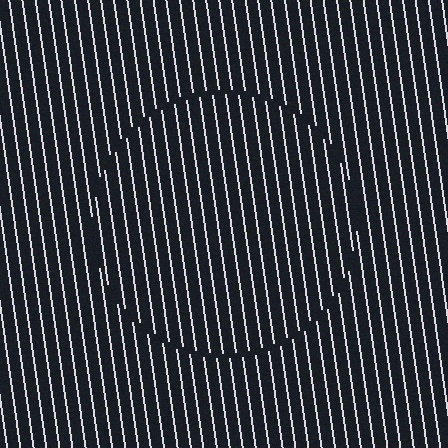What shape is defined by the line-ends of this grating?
An illusory circle. The interior of the shape contains the same grating, shifted by half a period — the contour is defined by the phase discontinuity where line-ends from the inner and outer gratings abut.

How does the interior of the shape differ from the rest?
The interior of the shape contains the same grating, shifted by half a period — the contour is defined by the phase discontinuity where line-ends from the inner and outer gratings abut.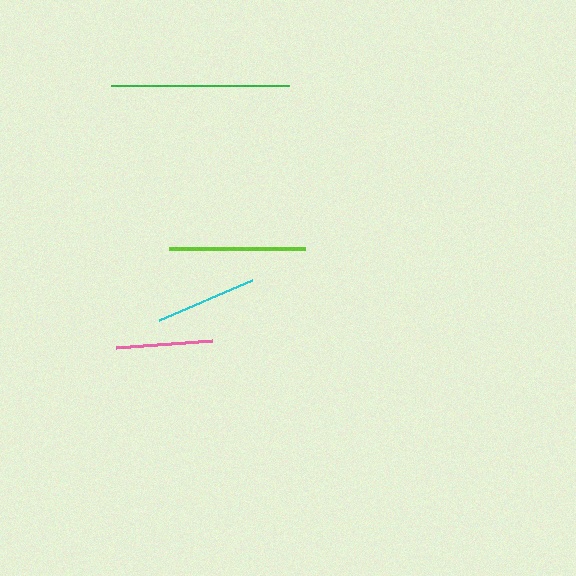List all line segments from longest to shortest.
From longest to shortest: green, lime, cyan, pink.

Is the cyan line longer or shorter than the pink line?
The cyan line is longer than the pink line.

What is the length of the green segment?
The green segment is approximately 178 pixels long.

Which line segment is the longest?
The green line is the longest at approximately 178 pixels.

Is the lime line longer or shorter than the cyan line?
The lime line is longer than the cyan line.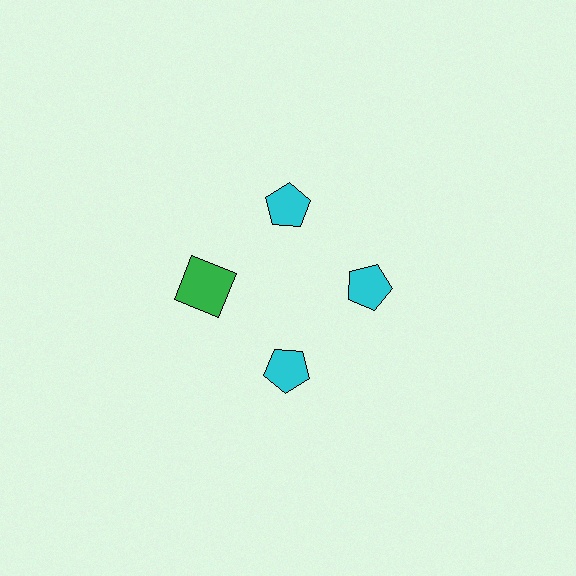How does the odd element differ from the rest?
It differs in both color (green instead of cyan) and shape (square instead of pentagon).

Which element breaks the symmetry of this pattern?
The green square at roughly the 9 o'clock position breaks the symmetry. All other shapes are cyan pentagons.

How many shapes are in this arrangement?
There are 4 shapes arranged in a ring pattern.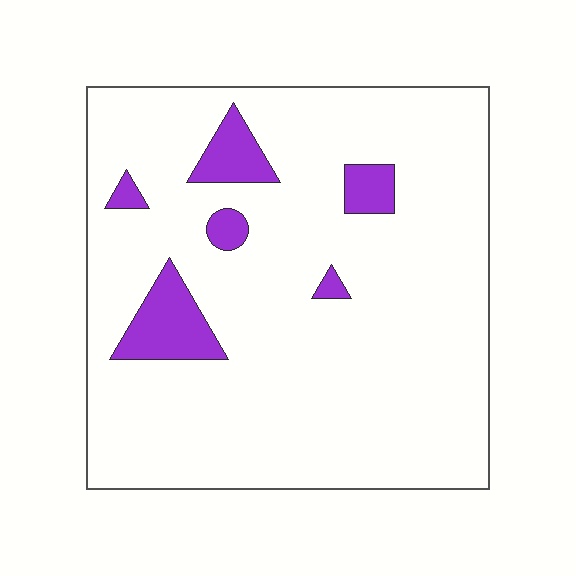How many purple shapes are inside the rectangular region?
6.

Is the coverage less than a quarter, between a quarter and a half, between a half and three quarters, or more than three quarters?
Less than a quarter.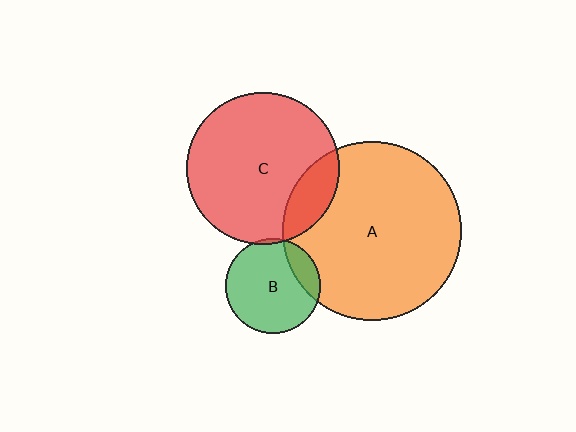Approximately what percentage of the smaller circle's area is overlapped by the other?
Approximately 15%.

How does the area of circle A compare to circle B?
Approximately 3.5 times.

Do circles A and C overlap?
Yes.